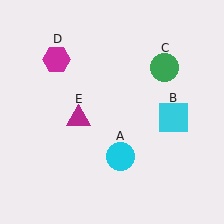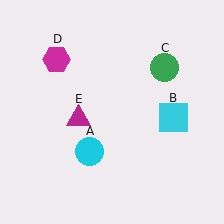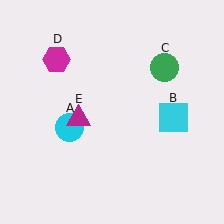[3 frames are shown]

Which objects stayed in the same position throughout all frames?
Cyan square (object B) and green circle (object C) and magenta hexagon (object D) and magenta triangle (object E) remained stationary.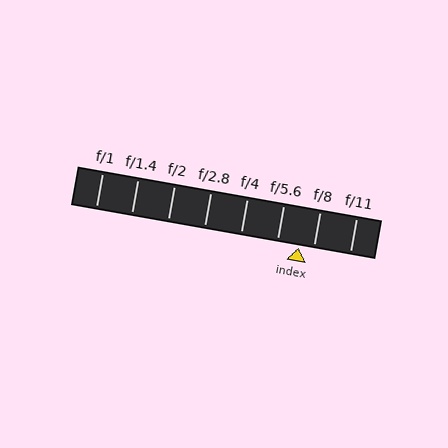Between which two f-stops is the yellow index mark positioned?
The index mark is between f/5.6 and f/8.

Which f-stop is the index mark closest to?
The index mark is closest to f/8.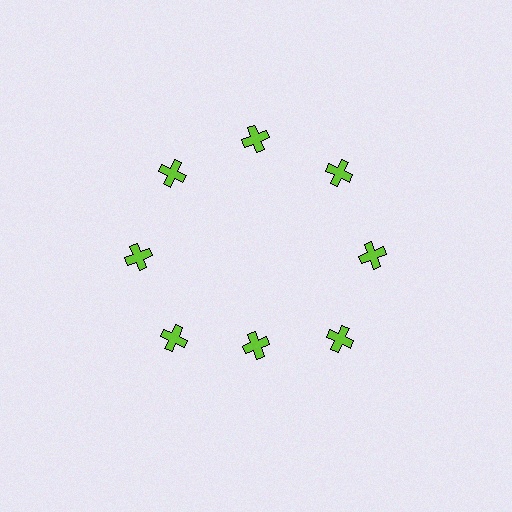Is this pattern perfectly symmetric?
No. The 8 lime crosses are arranged in a ring, but one element near the 6 o'clock position is pulled inward toward the center, breaking the 8-fold rotational symmetry.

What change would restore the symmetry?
The symmetry would be restored by moving it outward, back onto the ring so that all 8 crosses sit at equal angles and equal distance from the center.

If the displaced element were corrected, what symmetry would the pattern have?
It would have 8-fold rotational symmetry — the pattern would map onto itself every 45 degrees.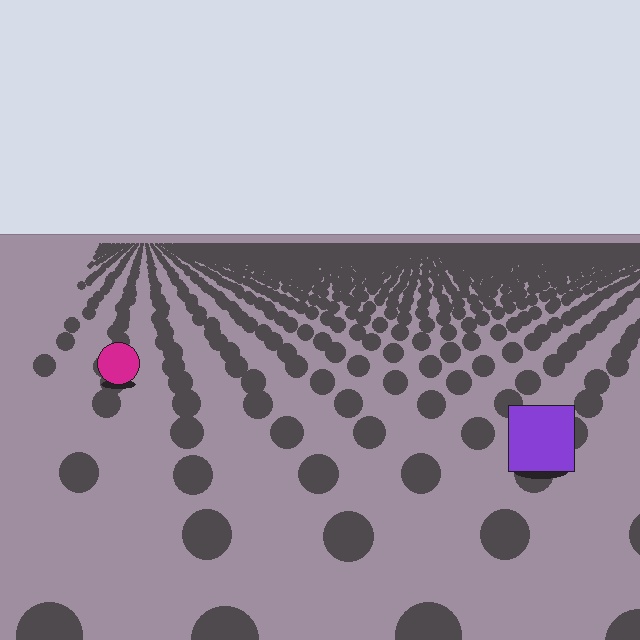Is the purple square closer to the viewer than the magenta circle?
Yes. The purple square is closer — you can tell from the texture gradient: the ground texture is coarser near it.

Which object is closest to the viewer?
The purple square is closest. The texture marks near it are larger and more spread out.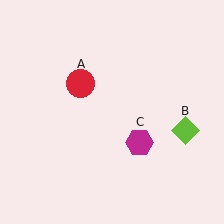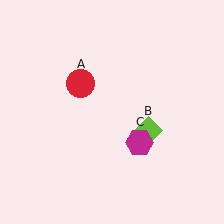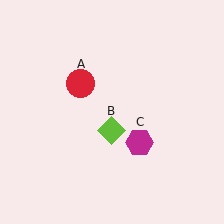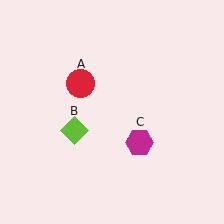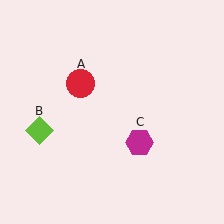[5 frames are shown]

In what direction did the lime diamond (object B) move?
The lime diamond (object B) moved left.